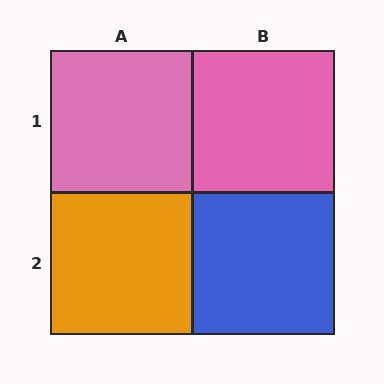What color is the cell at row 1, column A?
Pink.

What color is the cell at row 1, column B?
Pink.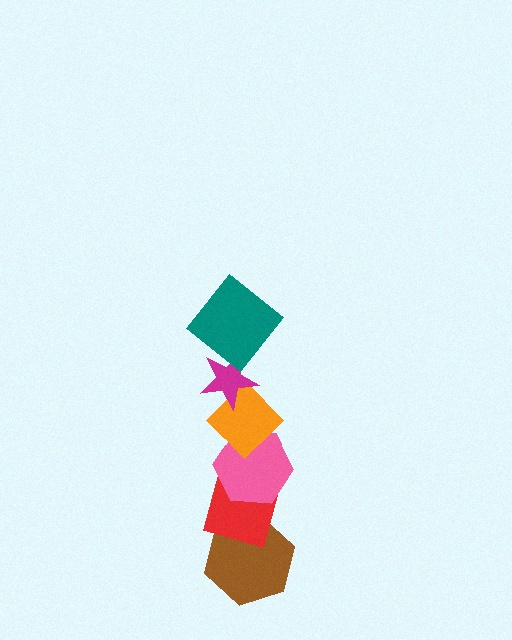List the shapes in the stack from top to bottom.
From top to bottom: the teal diamond, the magenta star, the orange diamond, the pink hexagon, the red diamond, the brown hexagon.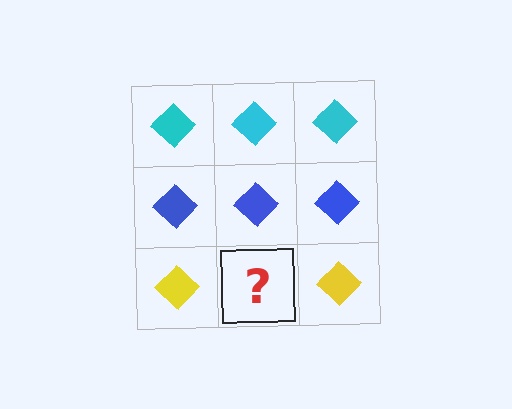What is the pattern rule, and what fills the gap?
The rule is that each row has a consistent color. The gap should be filled with a yellow diamond.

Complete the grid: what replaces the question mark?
The question mark should be replaced with a yellow diamond.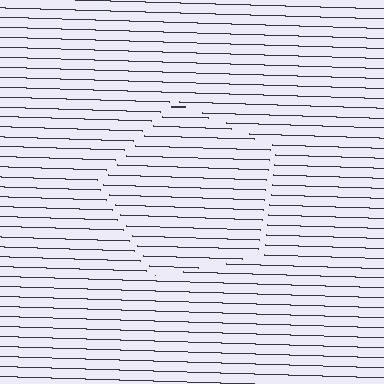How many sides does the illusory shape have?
5 sides — the line-ends trace a pentagon.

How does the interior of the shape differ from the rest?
The interior of the shape contains the same grating, shifted by half a period — the contour is defined by the phase discontinuity where line-ends from the inner and outer gratings abut.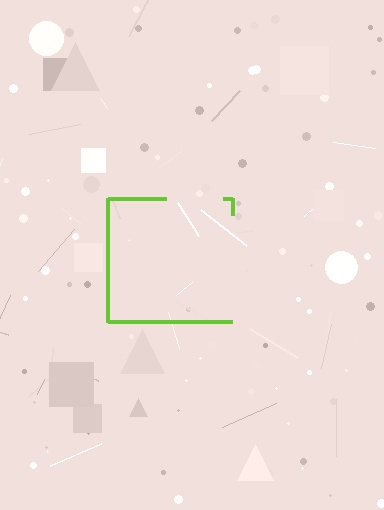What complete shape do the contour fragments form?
The contour fragments form a square.